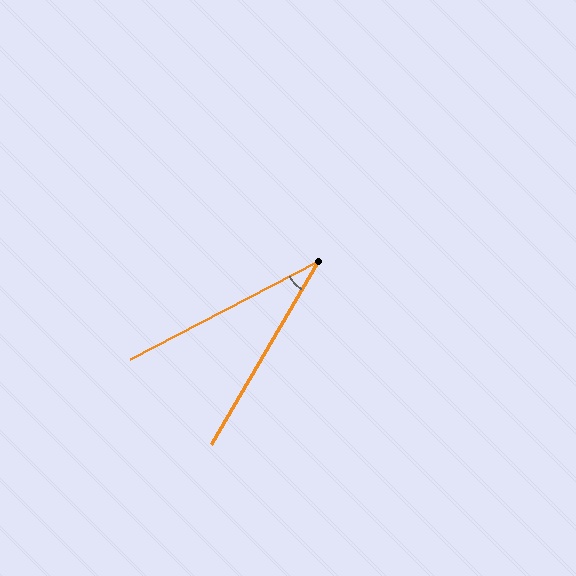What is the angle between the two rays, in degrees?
Approximately 32 degrees.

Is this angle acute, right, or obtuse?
It is acute.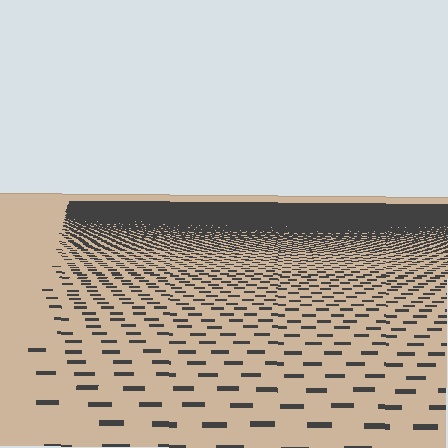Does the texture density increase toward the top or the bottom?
Density increases toward the top.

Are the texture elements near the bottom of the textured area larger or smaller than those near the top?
Larger. Near the bottom, elements are closer to the viewer and appear at a bigger on-screen size.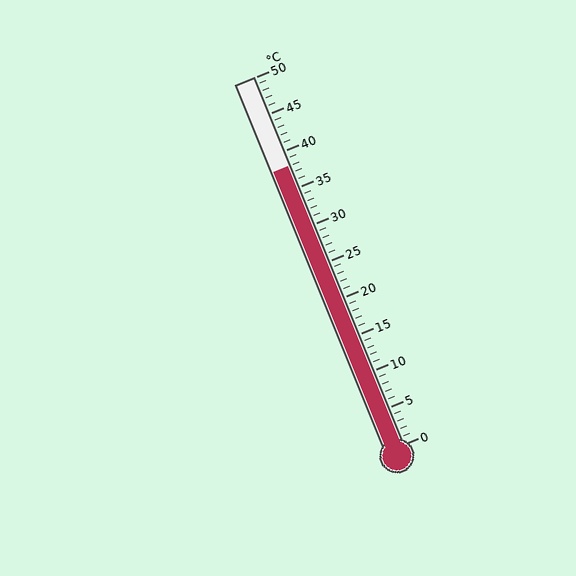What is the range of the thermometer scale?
The thermometer scale ranges from 0°C to 50°C.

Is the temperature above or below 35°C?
The temperature is above 35°C.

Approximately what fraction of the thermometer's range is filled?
The thermometer is filled to approximately 75% of its range.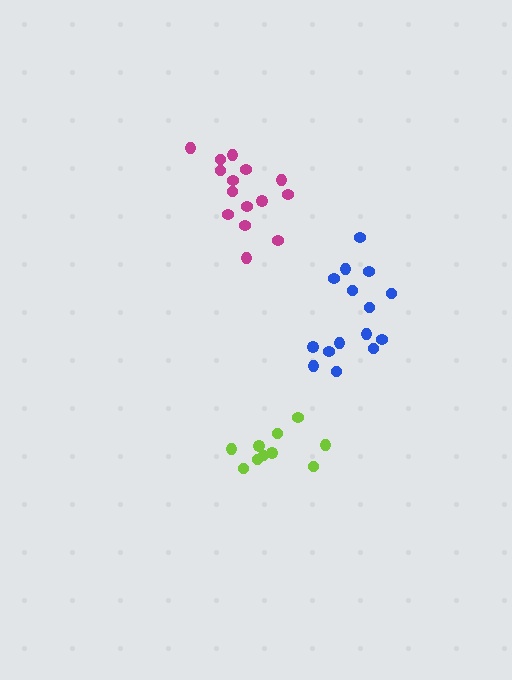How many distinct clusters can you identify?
There are 3 distinct clusters.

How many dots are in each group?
Group 1: 15 dots, Group 2: 15 dots, Group 3: 10 dots (40 total).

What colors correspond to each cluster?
The clusters are colored: magenta, blue, lime.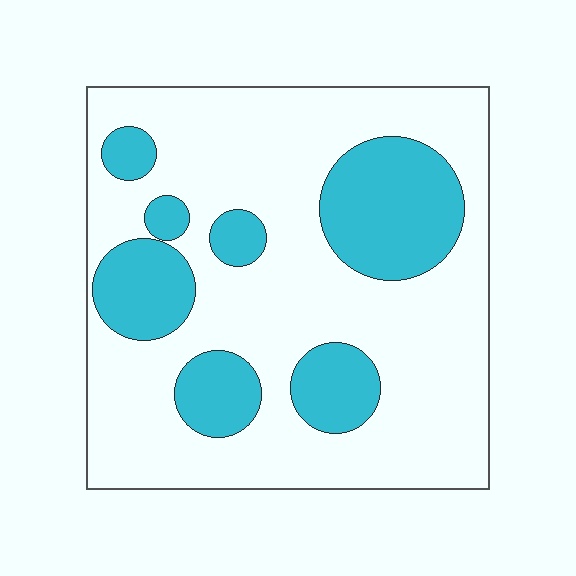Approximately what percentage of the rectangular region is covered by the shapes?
Approximately 25%.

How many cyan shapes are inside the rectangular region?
7.